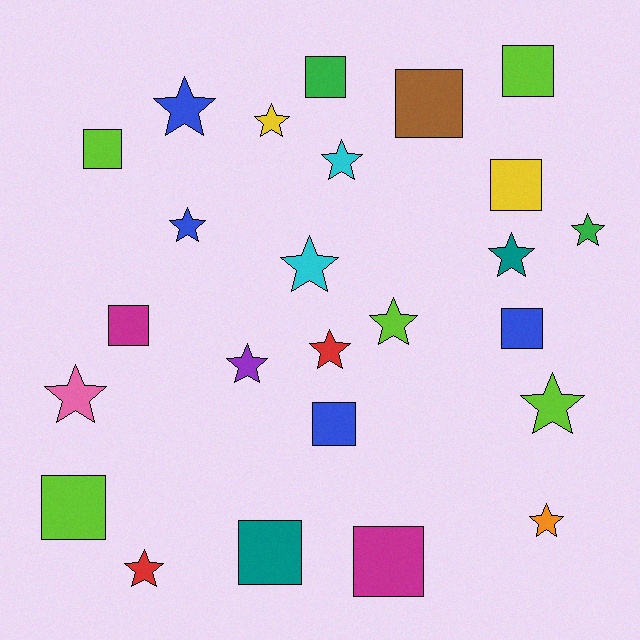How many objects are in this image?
There are 25 objects.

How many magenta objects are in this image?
There are 2 magenta objects.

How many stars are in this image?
There are 14 stars.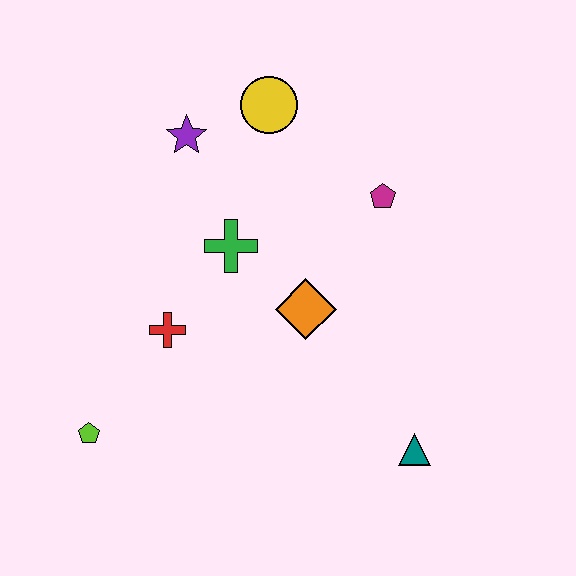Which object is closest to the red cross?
The green cross is closest to the red cross.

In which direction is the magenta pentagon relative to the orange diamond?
The magenta pentagon is above the orange diamond.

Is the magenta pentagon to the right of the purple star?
Yes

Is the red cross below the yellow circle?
Yes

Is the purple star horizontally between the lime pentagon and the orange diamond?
Yes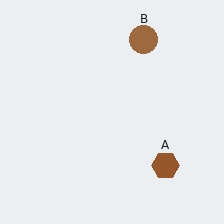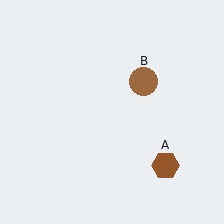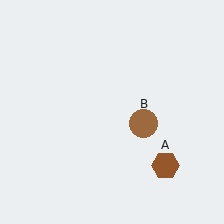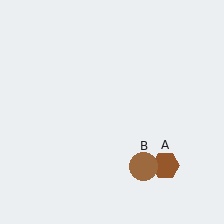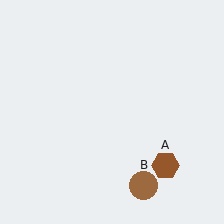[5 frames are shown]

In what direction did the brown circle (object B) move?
The brown circle (object B) moved down.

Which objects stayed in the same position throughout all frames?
Brown hexagon (object A) remained stationary.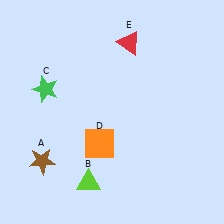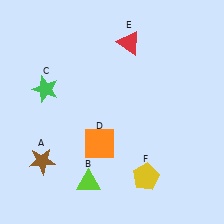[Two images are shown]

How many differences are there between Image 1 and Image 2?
There is 1 difference between the two images.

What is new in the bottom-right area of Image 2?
A yellow pentagon (F) was added in the bottom-right area of Image 2.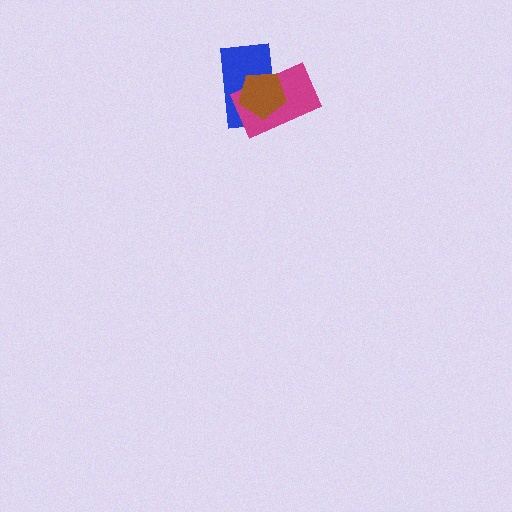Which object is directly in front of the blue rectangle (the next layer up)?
The magenta rectangle is directly in front of the blue rectangle.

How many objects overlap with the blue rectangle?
2 objects overlap with the blue rectangle.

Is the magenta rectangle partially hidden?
Yes, it is partially covered by another shape.